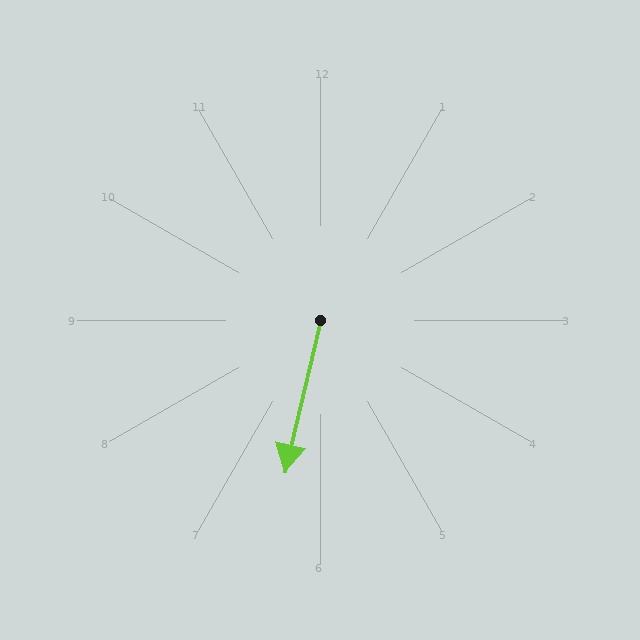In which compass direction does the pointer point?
South.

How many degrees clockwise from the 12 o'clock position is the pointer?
Approximately 193 degrees.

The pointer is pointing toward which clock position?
Roughly 6 o'clock.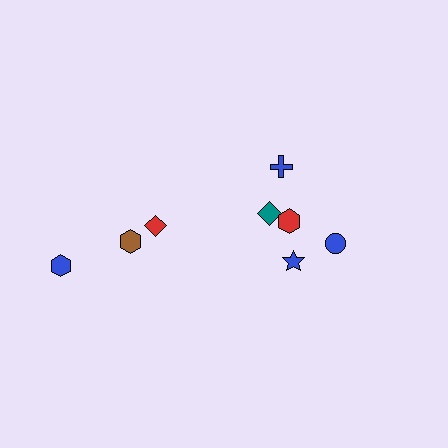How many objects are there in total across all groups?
There are 8 objects.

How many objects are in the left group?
There are 3 objects.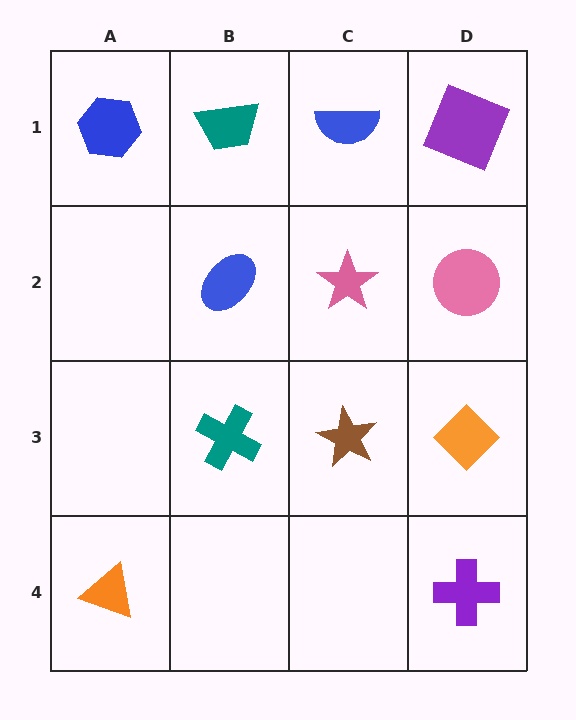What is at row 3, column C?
A brown star.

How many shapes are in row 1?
4 shapes.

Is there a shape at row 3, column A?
No, that cell is empty.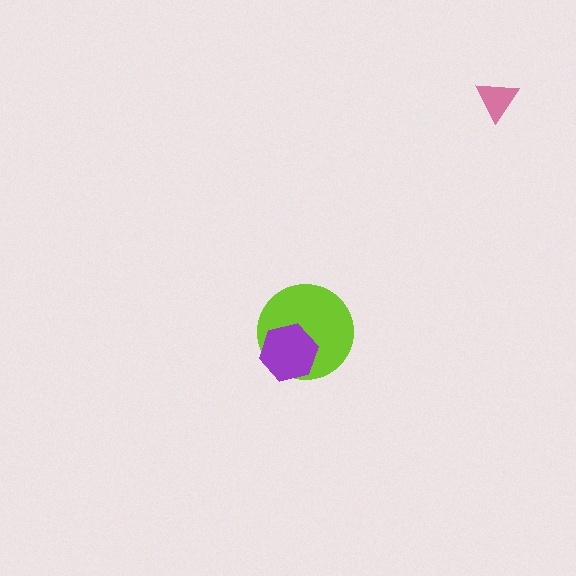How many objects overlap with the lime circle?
1 object overlaps with the lime circle.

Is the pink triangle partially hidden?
No, no other shape covers it.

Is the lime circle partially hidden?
Yes, it is partially covered by another shape.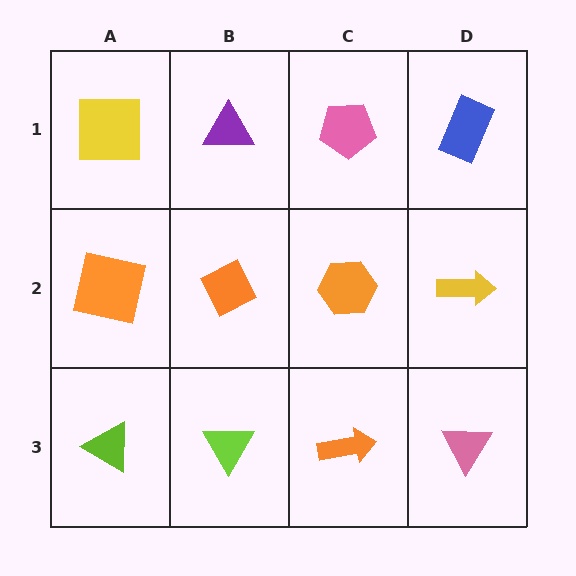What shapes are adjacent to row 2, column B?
A purple triangle (row 1, column B), a lime triangle (row 3, column B), an orange square (row 2, column A), an orange hexagon (row 2, column C).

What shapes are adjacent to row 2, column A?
A yellow square (row 1, column A), a lime triangle (row 3, column A), an orange diamond (row 2, column B).